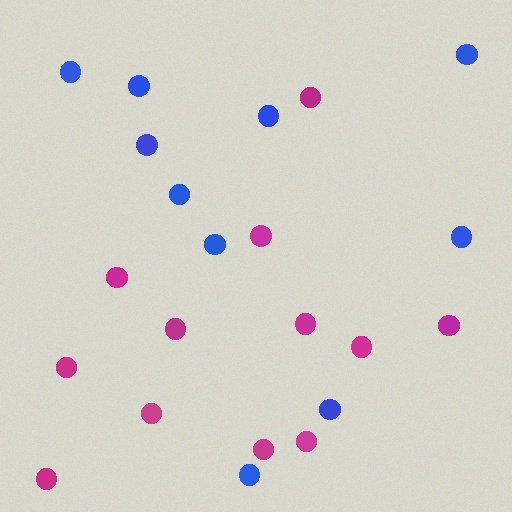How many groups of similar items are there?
There are 2 groups: one group of magenta circles (12) and one group of blue circles (10).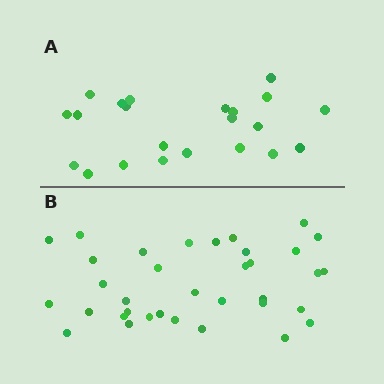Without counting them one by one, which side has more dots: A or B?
Region B (the bottom region) has more dots.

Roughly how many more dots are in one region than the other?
Region B has approximately 15 more dots than region A.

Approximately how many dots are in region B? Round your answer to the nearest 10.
About 40 dots. (The exact count is 35, which rounds to 40.)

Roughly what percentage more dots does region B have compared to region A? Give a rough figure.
About 60% more.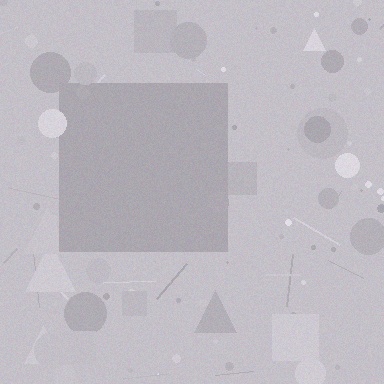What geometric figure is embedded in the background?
A square is embedded in the background.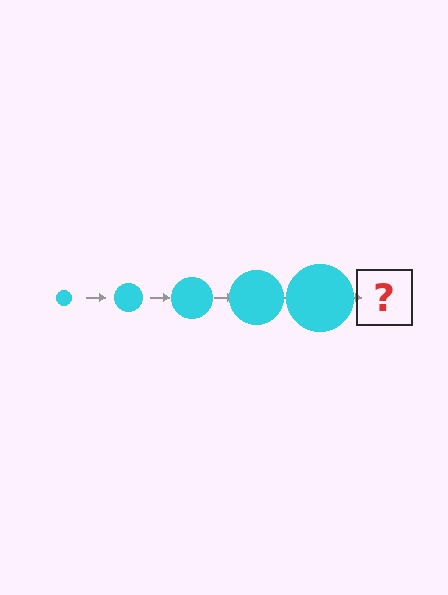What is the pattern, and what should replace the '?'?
The pattern is that the circle gets progressively larger each step. The '?' should be a cyan circle, larger than the previous one.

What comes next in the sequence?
The next element should be a cyan circle, larger than the previous one.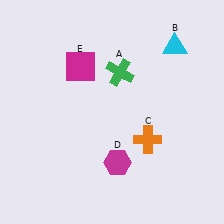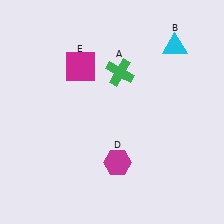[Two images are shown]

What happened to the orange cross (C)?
The orange cross (C) was removed in Image 2. It was in the bottom-right area of Image 1.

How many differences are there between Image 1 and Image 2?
There is 1 difference between the two images.